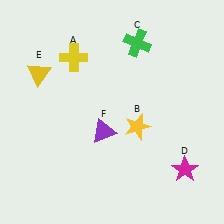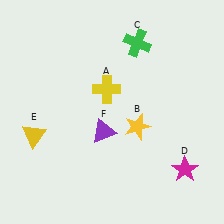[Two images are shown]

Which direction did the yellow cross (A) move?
The yellow cross (A) moved right.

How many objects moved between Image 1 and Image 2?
2 objects moved between the two images.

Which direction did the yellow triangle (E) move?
The yellow triangle (E) moved down.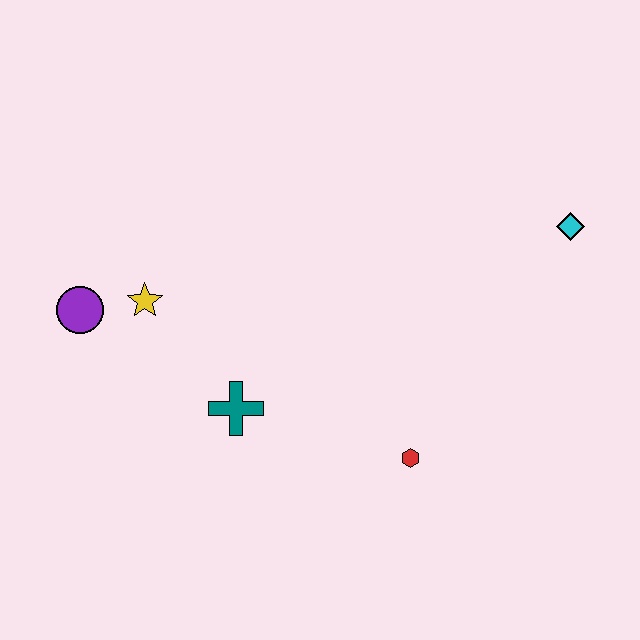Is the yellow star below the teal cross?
No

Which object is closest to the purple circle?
The yellow star is closest to the purple circle.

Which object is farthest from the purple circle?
The cyan diamond is farthest from the purple circle.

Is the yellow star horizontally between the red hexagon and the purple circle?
Yes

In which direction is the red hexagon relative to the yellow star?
The red hexagon is to the right of the yellow star.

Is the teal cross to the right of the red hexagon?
No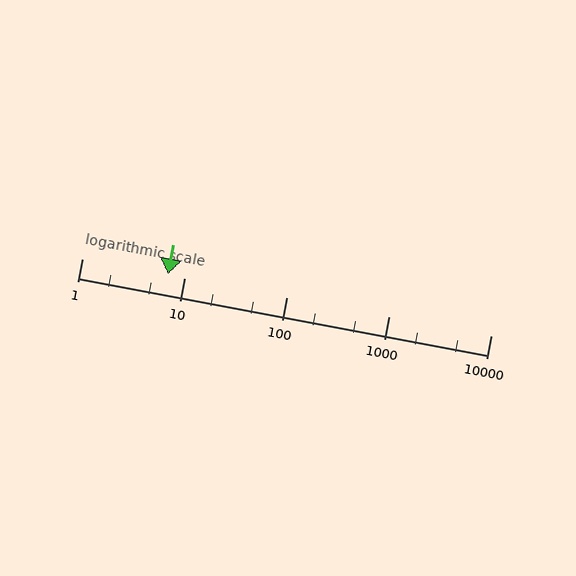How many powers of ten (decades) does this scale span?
The scale spans 4 decades, from 1 to 10000.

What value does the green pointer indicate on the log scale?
The pointer indicates approximately 7.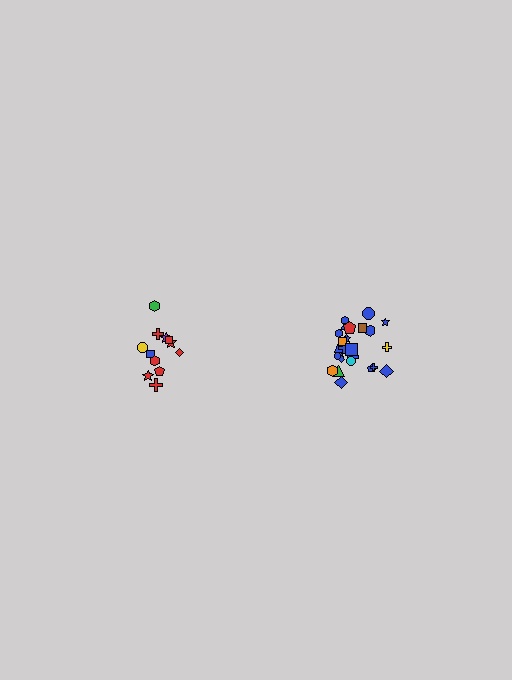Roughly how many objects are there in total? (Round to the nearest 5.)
Roughly 35 objects in total.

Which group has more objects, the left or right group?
The right group.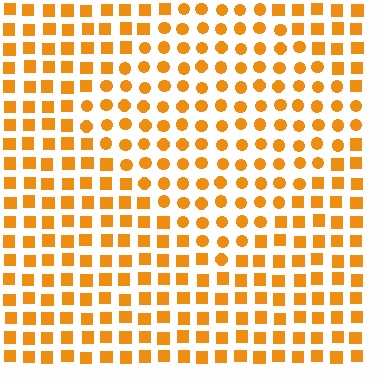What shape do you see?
I see a diamond.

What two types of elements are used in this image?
The image uses circles inside the diamond region and squares outside it.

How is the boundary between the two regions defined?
The boundary is defined by a change in element shape: circles inside vs. squares outside. All elements share the same color and spacing.